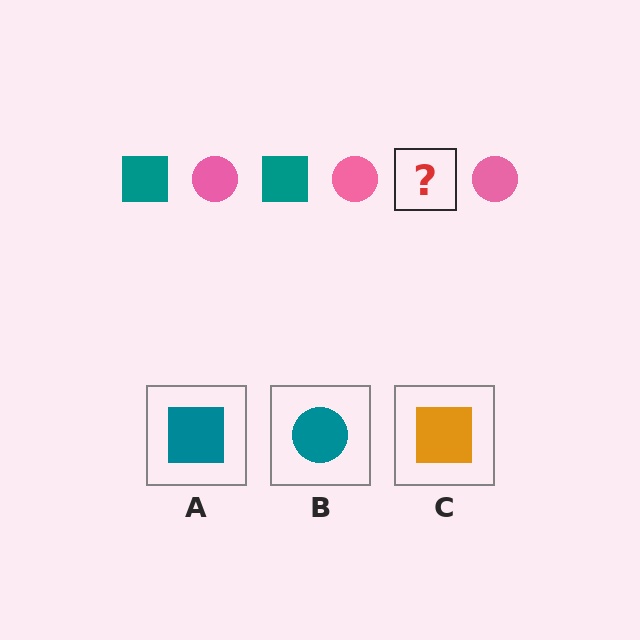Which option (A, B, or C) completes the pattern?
A.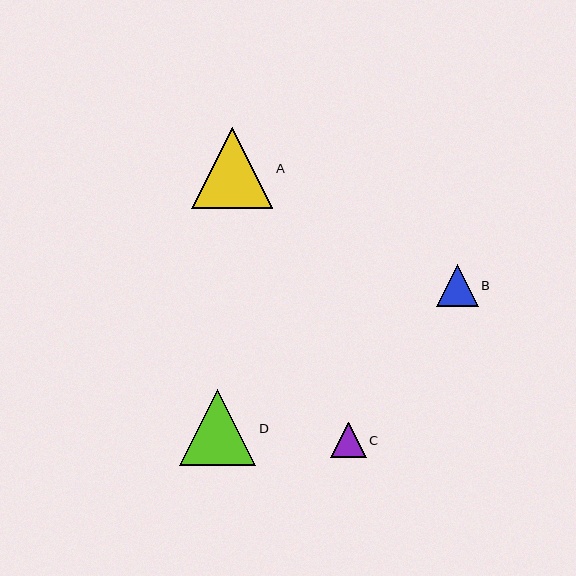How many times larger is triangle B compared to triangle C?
Triangle B is approximately 1.2 times the size of triangle C.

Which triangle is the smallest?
Triangle C is the smallest with a size of approximately 35 pixels.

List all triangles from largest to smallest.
From largest to smallest: A, D, B, C.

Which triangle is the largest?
Triangle A is the largest with a size of approximately 82 pixels.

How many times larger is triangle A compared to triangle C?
Triangle A is approximately 2.3 times the size of triangle C.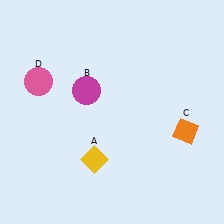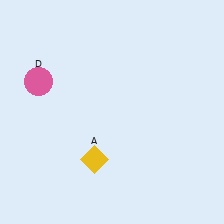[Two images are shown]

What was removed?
The magenta circle (B), the orange diamond (C) were removed in Image 2.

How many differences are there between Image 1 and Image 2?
There are 2 differences between the two images.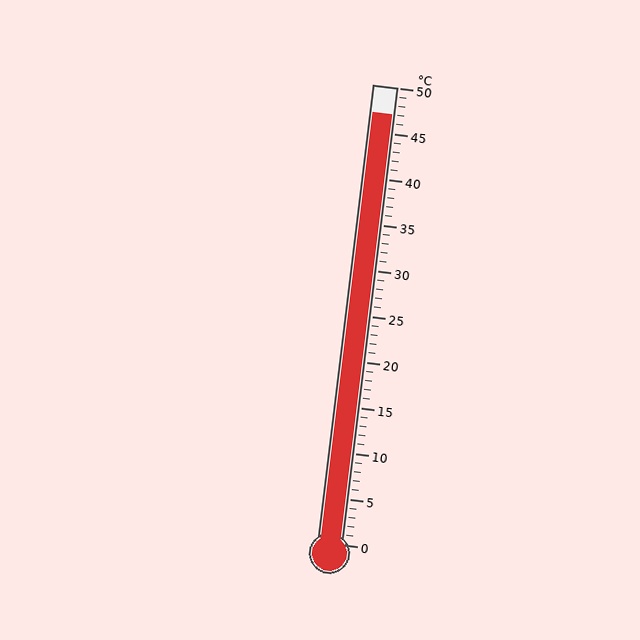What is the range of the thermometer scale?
The thermometer scale ranges from 0°C to 50°C.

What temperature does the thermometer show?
The thermometer shows approximately 47°C.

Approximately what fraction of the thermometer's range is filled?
The thermometer is filled to approximately 95% of its range.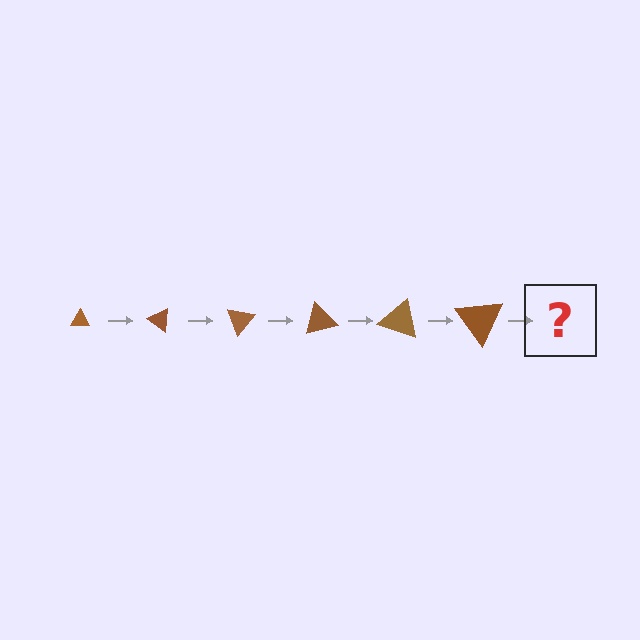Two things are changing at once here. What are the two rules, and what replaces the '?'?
The two rules are that the triangle grows larger each step and it rotates 35 degrees each step. The '?' should be a triangle, larger than the previous one and rotated 210 degrees from the start.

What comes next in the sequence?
The next element should be a triangle, larger than the previous one and rotated 210 degrees from the start.